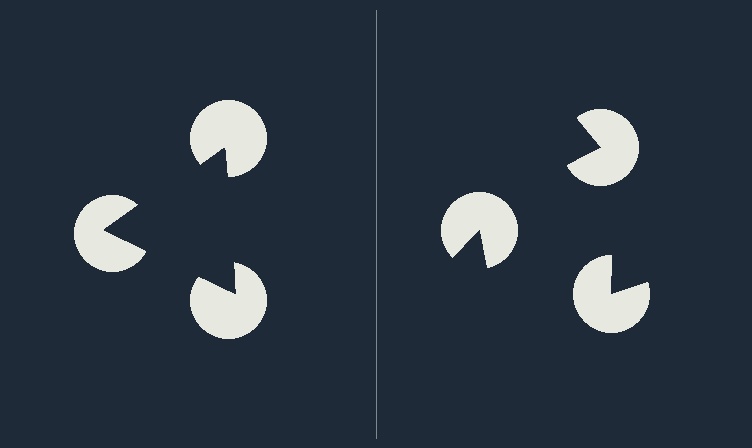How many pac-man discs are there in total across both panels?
6 — 3 on each side.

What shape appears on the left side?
An illusory triangle.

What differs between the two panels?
The pac-man discs are positioned identically on both sides; only the wedge orientations differ. On the left they align to a triangle; on the right they are misaligned.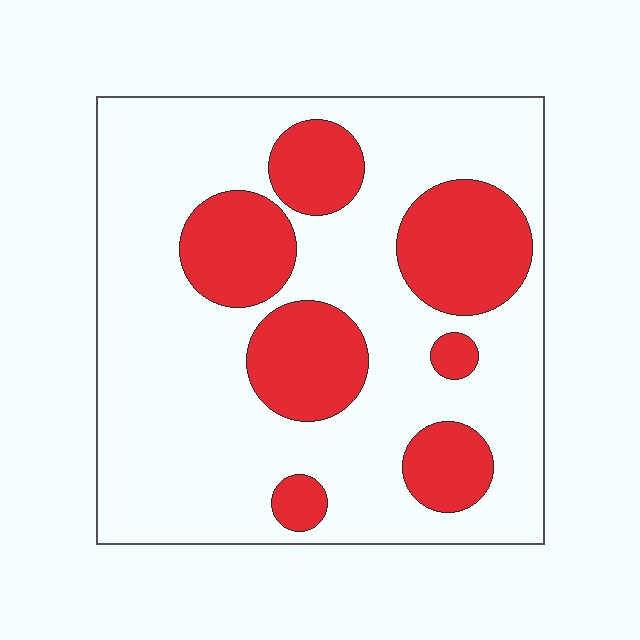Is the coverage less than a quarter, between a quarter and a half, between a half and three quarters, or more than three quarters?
Between a quarter and a half.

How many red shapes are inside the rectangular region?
7.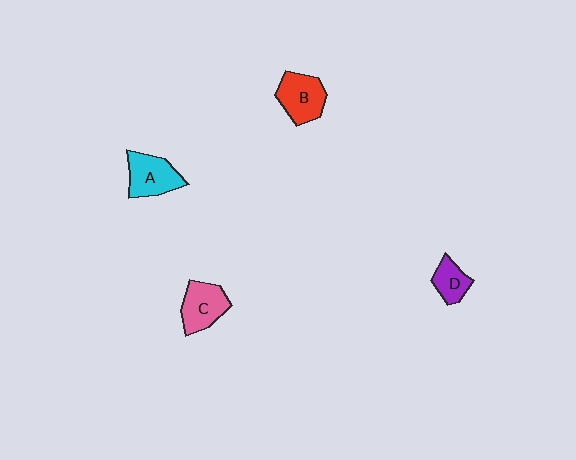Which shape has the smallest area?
Shape D (purple).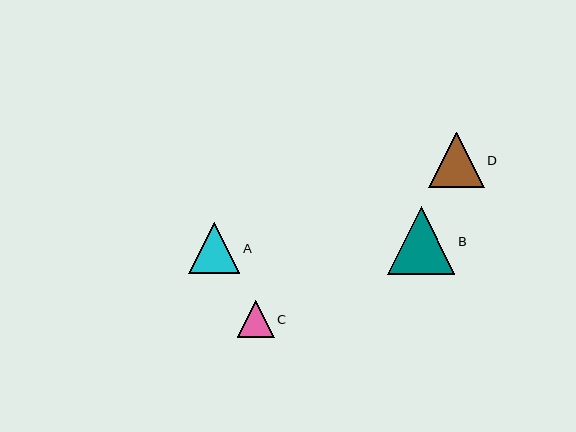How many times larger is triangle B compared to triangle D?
Triangle B is approximately 1.2 times the size of triangle D.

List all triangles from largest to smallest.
From largest to smallest: B, D, A, C.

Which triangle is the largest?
Triangle B is the largest with a size of approximately 67 pixels.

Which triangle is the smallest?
Triangle C is the smallest with a size of approximately 37 pixels.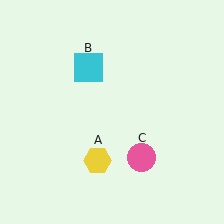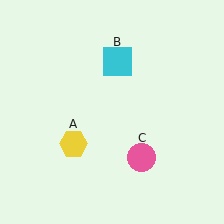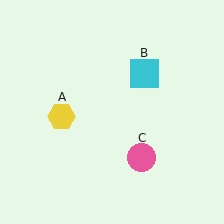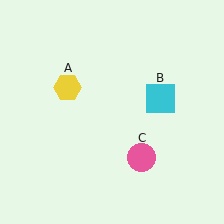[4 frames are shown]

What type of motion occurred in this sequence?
The yellow hexagon (object A), cyan square (object B) rotated clockwise around the center of the scene.